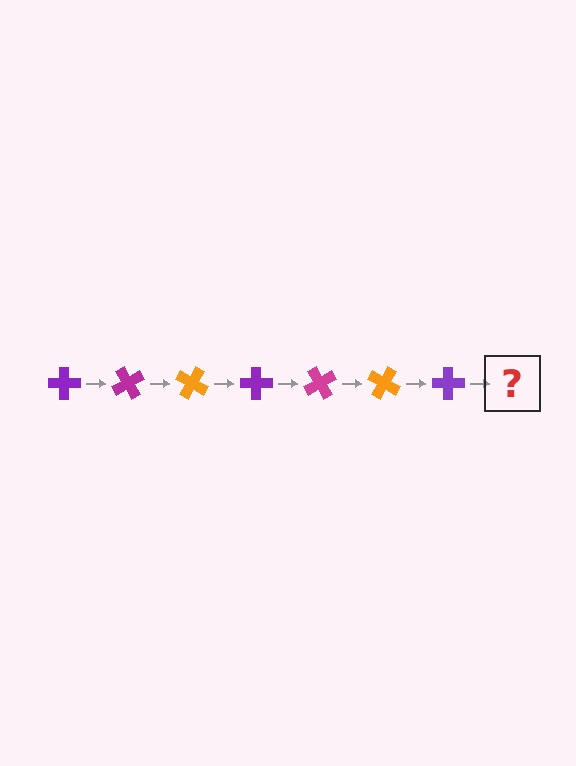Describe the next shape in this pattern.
It should be a magenta cross, rotated 420 degrees from the start.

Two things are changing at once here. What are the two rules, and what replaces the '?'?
The two rules are that it rotates 60 degrees each step and the color cycles through purple, magenta, and orange. The '?' should be a magenta cross, rotated 420 degrees from the start.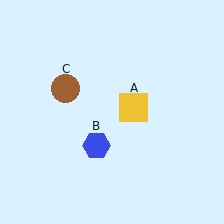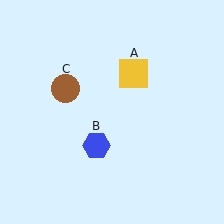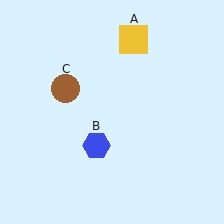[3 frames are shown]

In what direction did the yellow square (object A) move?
The yellow square (object A) moved up.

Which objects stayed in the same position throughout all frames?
Blue hexagon (object B) and brown circle (object C) remained stationary.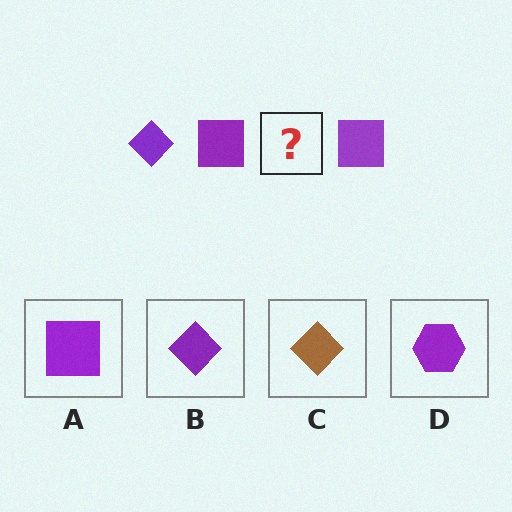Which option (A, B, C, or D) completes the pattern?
B.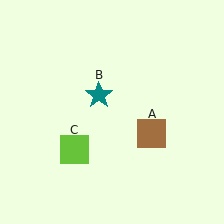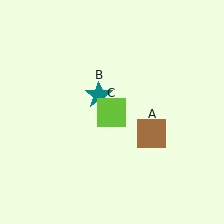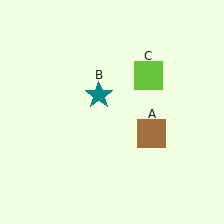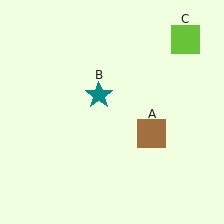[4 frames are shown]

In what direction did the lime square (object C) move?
The lime square (object C) moved up and to the right.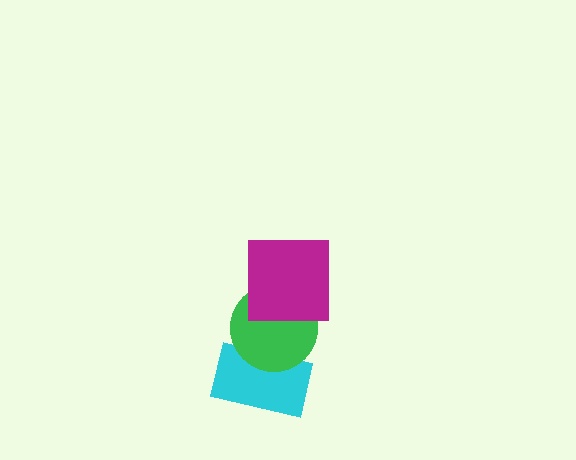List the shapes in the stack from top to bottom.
From top to bottom: the magenta square, the green circle, the cyan rectangle.